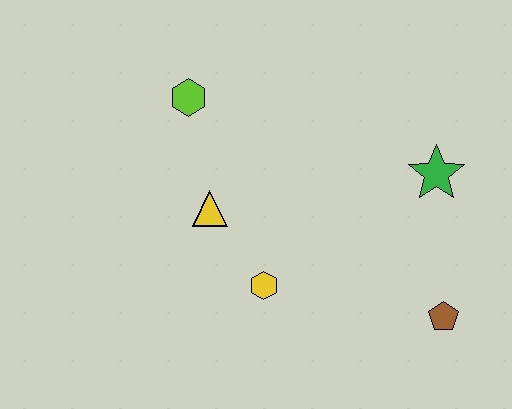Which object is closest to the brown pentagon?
The green star is closest to the brown pentagon.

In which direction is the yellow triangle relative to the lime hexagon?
The yellow triangle is below the lime hexagon.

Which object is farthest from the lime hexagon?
The brown pentagon is farthest from the lime hexagon.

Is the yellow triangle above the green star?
No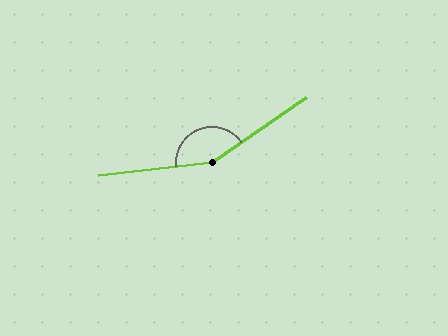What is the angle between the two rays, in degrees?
Approximately 152 degrees.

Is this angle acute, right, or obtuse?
It is obtuse.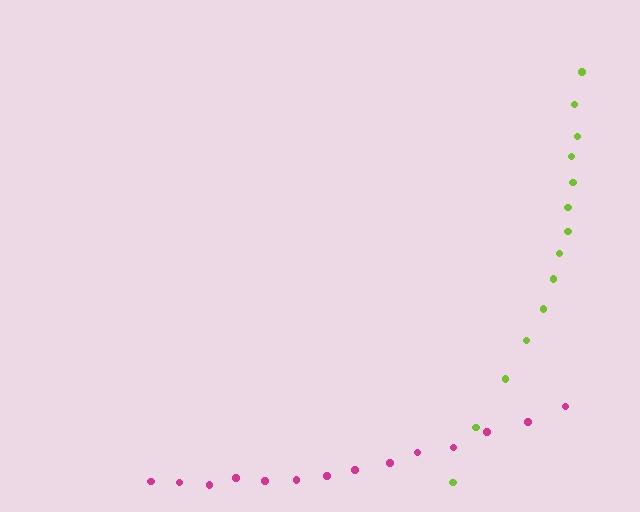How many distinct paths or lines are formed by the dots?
There are 2 distinct paths.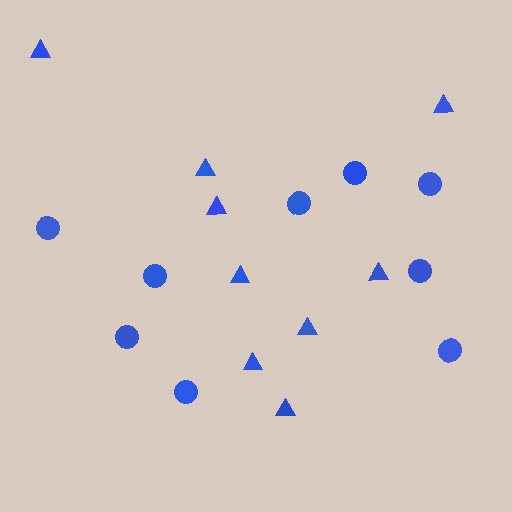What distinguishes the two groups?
There are 2 groups: one group of triangles (9) and one group of circles (9).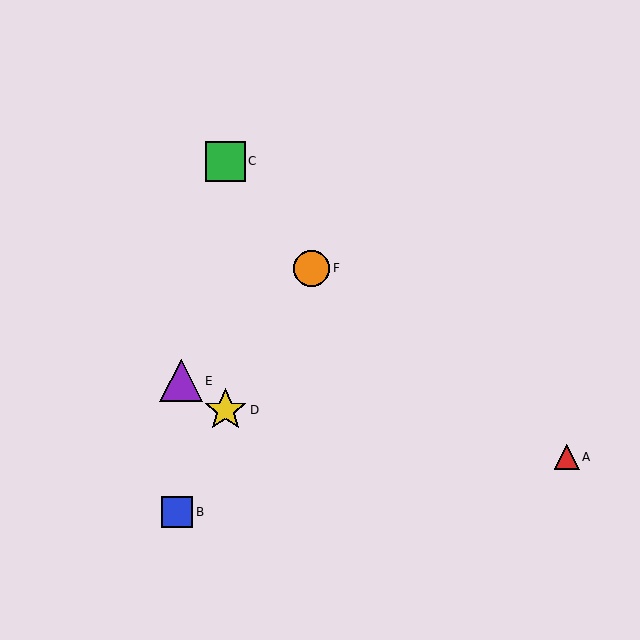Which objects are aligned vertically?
Objects C, D are aligned vertically.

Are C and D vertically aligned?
Yes, both are at x≈225.